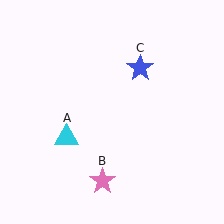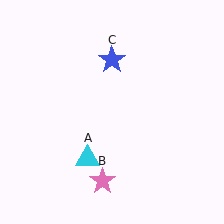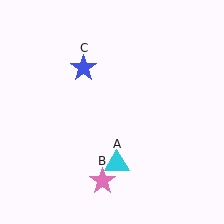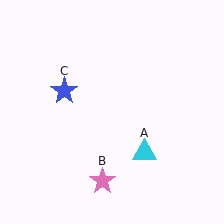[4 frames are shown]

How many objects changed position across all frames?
2 objects changed position: cyan triangle (object A), blue star (object C).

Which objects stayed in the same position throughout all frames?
Pink star (object B) remained stationary.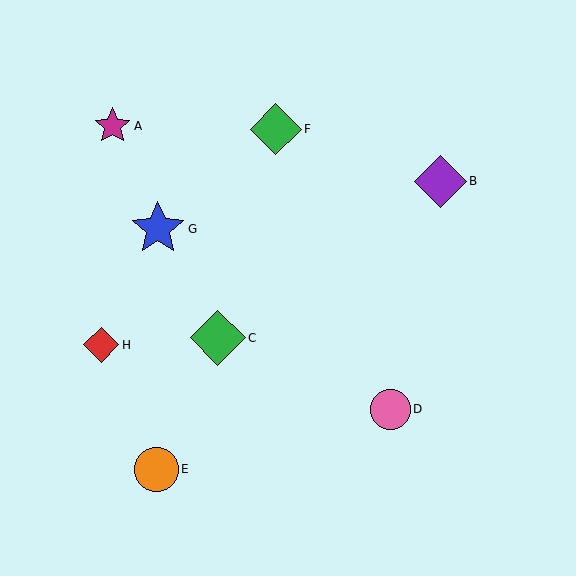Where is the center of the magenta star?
The center of the magenta star is at (113, 126).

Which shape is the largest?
The green diamond (labeled C) is the largest.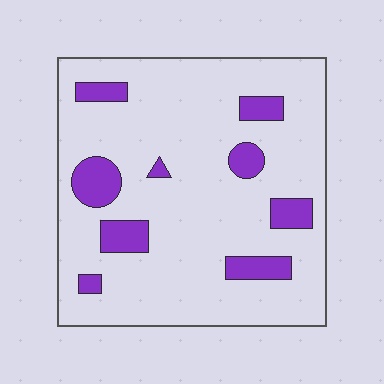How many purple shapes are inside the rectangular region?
9.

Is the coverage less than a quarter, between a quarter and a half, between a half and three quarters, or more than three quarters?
Less than a quarter.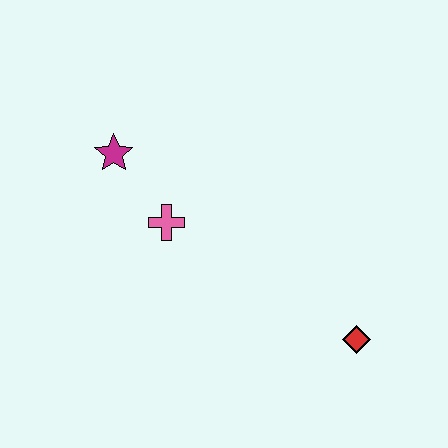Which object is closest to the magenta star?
The pink cross is closest to the magenta star.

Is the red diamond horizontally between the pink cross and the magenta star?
No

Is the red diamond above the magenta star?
No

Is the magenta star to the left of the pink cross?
Yes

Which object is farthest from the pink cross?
The red diamond is farthest from the pink cross.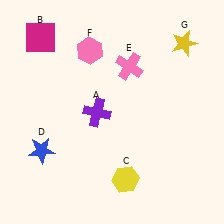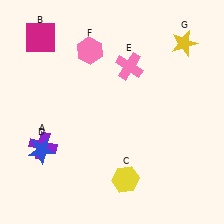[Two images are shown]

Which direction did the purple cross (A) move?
The purple cross (A) moved left.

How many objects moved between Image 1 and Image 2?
1 object moved between the two images.